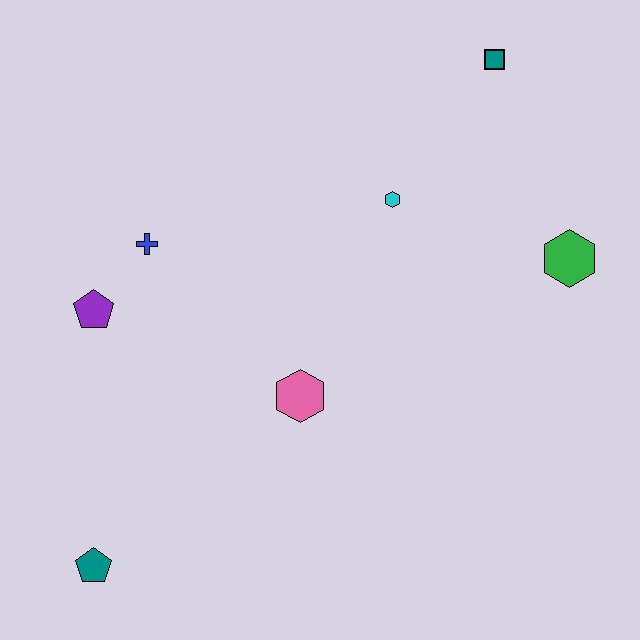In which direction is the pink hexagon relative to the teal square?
The pink hexagon is below the teal square.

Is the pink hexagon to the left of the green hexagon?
Yes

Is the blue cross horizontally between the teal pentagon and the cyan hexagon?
Yes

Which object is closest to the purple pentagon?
The blue cross is closest to the purple pentagon.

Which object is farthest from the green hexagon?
The teal pentagon is farthest from the green hexagon.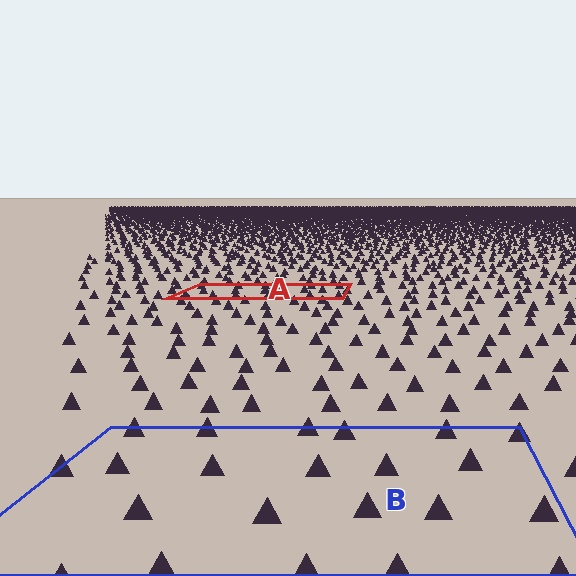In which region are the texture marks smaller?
The texture marks are smaller in region A, because it is farther away.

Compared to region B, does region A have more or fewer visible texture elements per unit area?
Region A has more texture elements per unit area — they are packed more densely because it is farther away.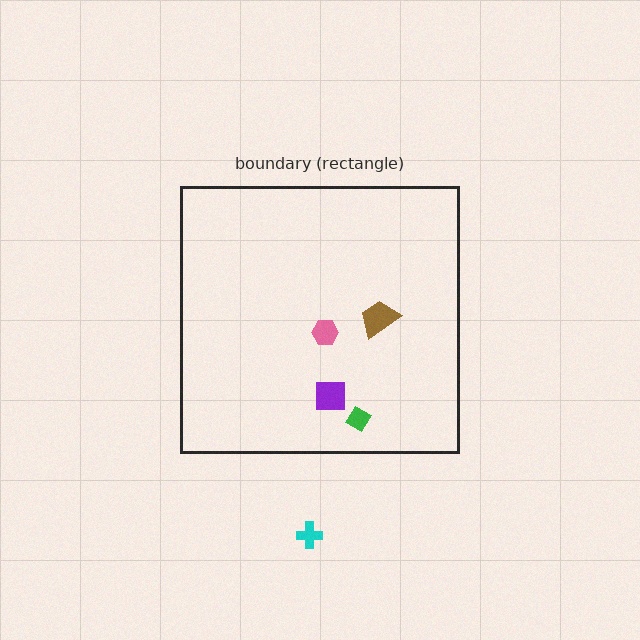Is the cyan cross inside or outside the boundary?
Outside.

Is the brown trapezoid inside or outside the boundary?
Inside.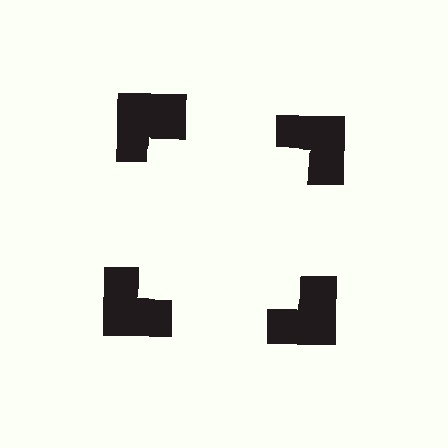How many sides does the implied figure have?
4 sides.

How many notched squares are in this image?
There are 4 — one at each vertex of the illusory square.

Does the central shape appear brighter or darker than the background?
It typically appears slightly brighter than the background, even though no actual brightness change is drawn.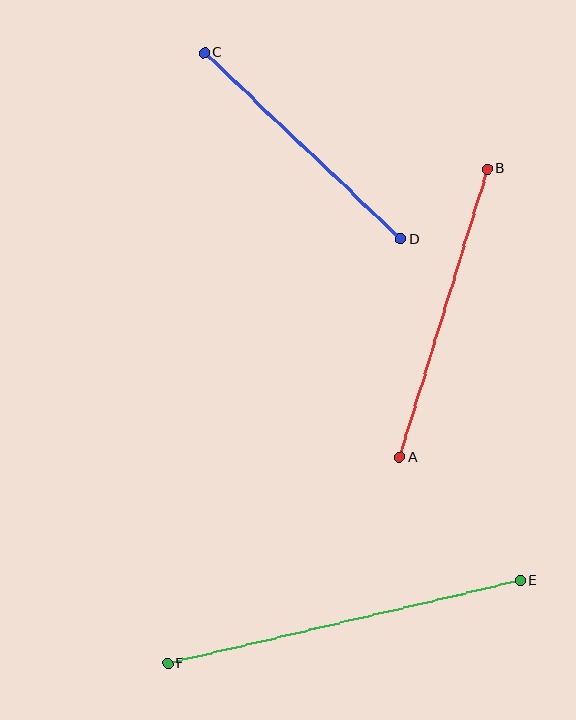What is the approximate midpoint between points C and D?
The midpoint is at approximately (303, 146) pixels.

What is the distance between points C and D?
The distance is approximately 271 pixels.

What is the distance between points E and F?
The distance is approximately 362 pixels.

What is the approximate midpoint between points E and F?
The midpoint is at approximately (344, 622) pixels.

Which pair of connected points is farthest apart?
Points E and F are farthest apart.